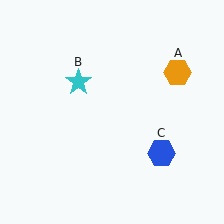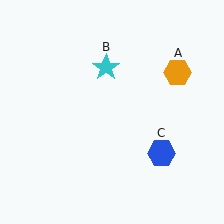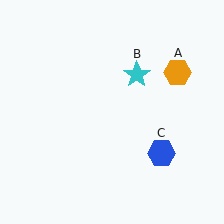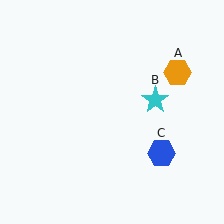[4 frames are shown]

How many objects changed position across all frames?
1 object changed position: cyan star (object B).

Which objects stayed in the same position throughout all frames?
Orange hexagon (object A) and blue hexagon (object C) remained stationary.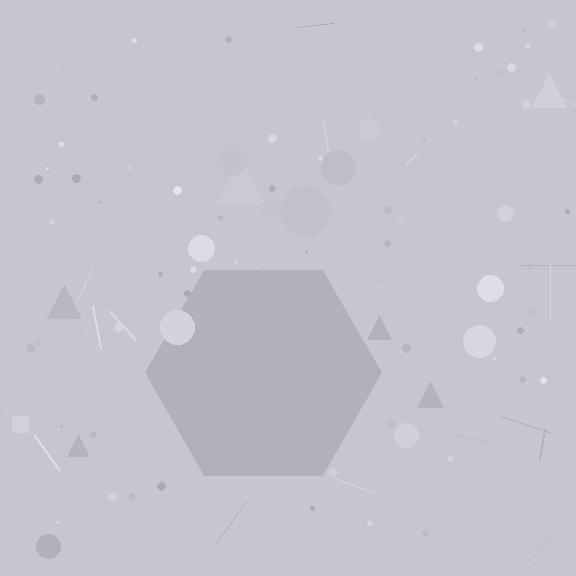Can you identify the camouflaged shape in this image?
The camouflaged shape is a hexagon.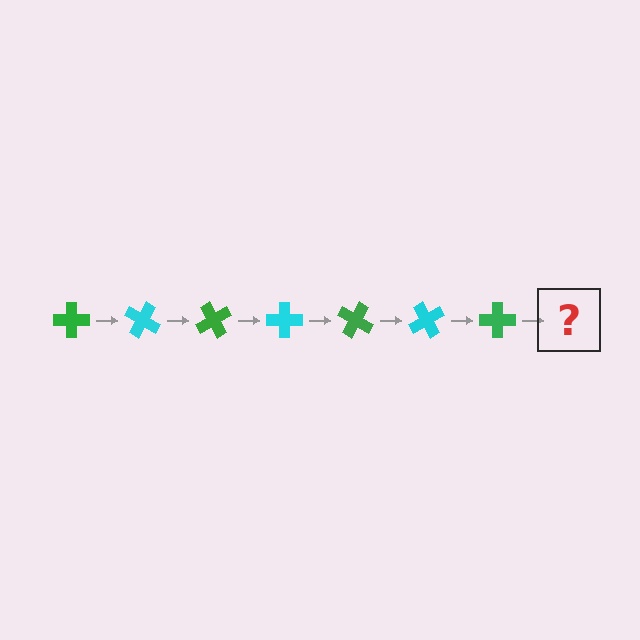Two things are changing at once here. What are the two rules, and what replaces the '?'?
The two rules are that it rotates 30 degrees each step and the color cycles through green and cyan. The '?' should be a cyan cross, rotated 210 degrees from the start.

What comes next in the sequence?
The next element should be a cyan cross, rotated 210 degrees from the start.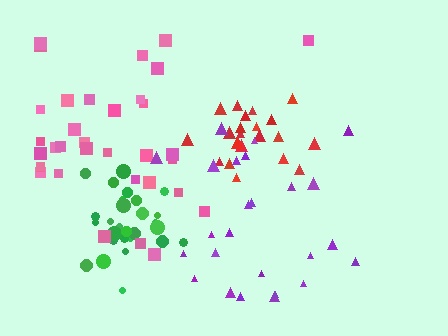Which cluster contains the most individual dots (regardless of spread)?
Pink (35).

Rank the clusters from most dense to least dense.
green, red, purple, pink.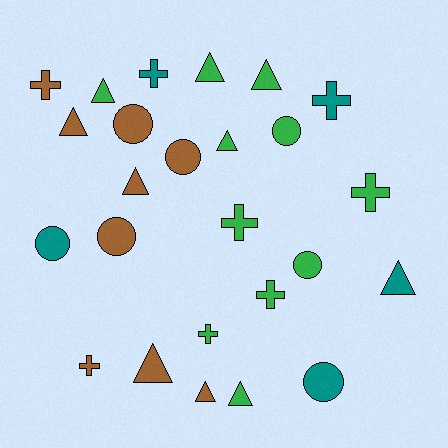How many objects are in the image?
There are 25 objects.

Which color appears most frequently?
Green, with 11 objects.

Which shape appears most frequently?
Triangle, with 10 objects.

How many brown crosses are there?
There are 2 brown crosses.